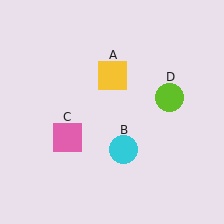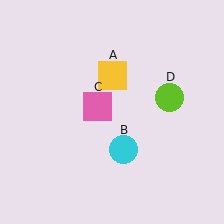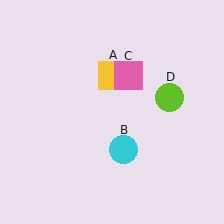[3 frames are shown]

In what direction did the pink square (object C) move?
The pink square (object C) moved up and to the right.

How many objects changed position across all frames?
1 object changed position: pink square (object C).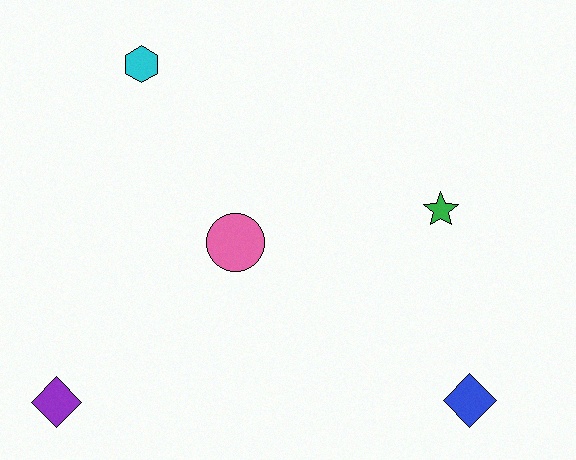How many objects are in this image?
There are 5 objects.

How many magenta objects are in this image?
There are no magenta objects.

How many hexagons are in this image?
There is 1 hexagon.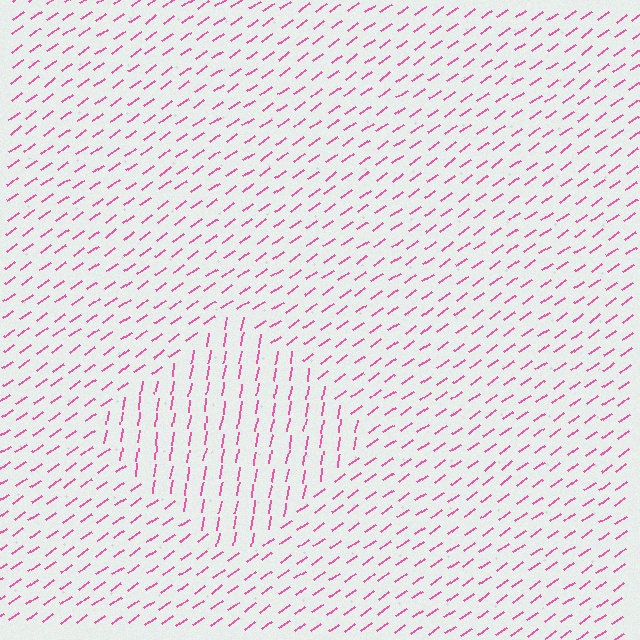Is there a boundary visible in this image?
Yes, there is a texture boundary formed by a change in line orientation.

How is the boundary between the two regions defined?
The boundary is defined purely by a change in line orientation (approximately 45 degrees difference). All lines are the same color and thickness.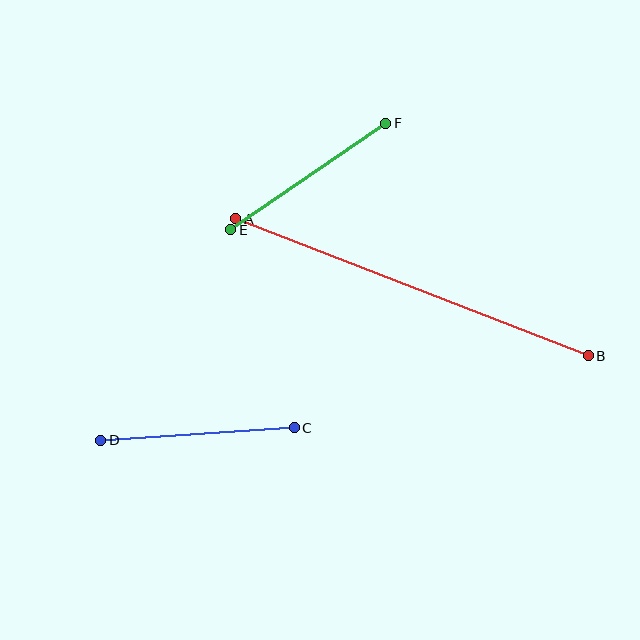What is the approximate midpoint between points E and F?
The midpoint is at approximately (308, 177) pixels.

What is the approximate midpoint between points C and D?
The midpoint is at approximately (198, 434) pixels.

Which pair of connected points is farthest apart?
Points A and B are farthest apart.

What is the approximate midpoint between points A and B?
The midpoint is at approximately (412, 287) pixels.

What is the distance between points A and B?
The distance is approximately 378 pixels.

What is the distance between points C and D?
The distance is approximately 194 pixels.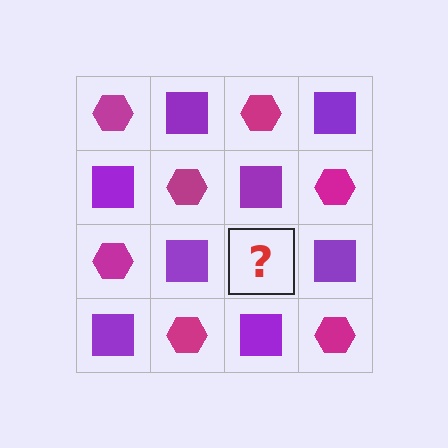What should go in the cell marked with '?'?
The missing cell should contain a magenta hexagon.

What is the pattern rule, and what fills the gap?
The rule is that it alternates magenta hexagon and purple square in a checkerboard pattern. The gap should be filled with a magenta hexagon.